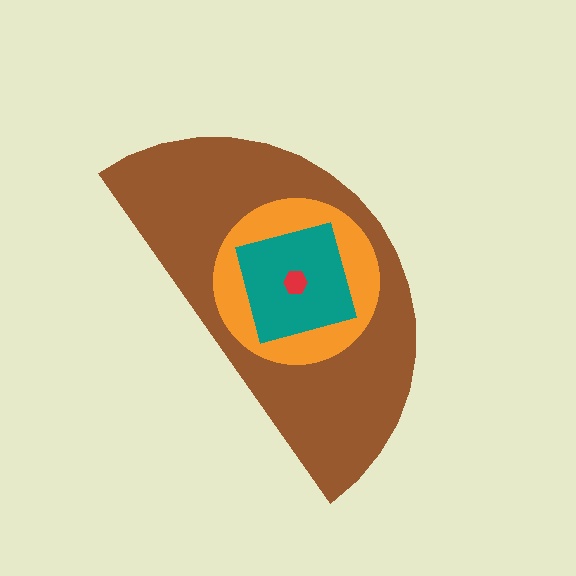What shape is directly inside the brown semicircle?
The orange circle.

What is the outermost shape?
The brown semicircle.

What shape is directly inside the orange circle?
The teal square.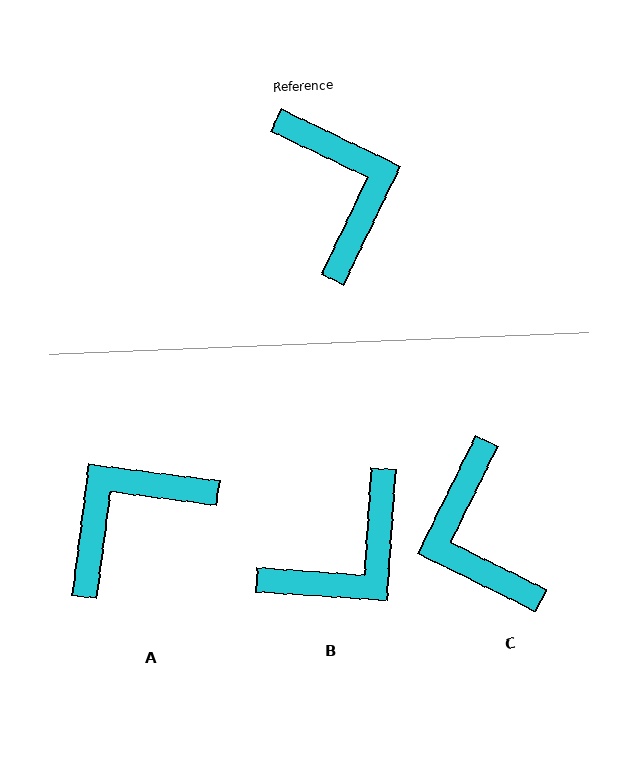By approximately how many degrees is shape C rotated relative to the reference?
Approximately 179 degrees counter-clockwise.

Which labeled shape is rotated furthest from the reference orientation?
C, about 179 degrees away.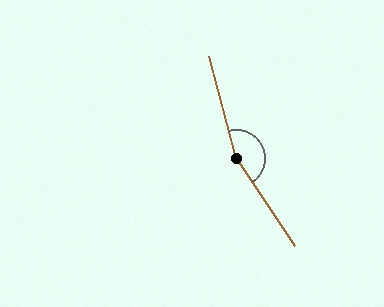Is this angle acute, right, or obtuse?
It is obtuse.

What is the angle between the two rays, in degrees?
Approximately 161 degrees.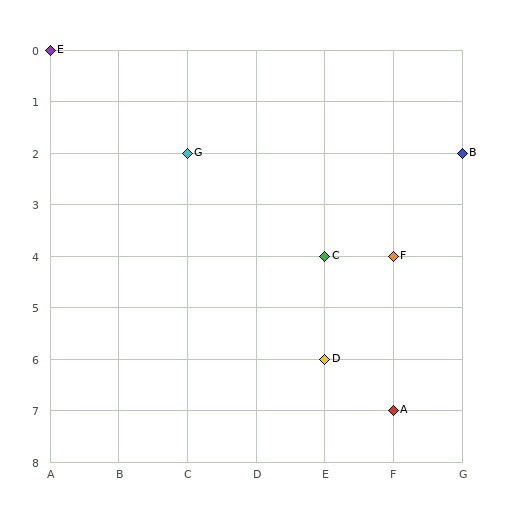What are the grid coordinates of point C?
Point C is at grid coordinates (E, 4).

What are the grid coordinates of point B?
Point B is at grid coordinates (G, 2).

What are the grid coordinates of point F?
Point F is at grid coordinates (F, 4).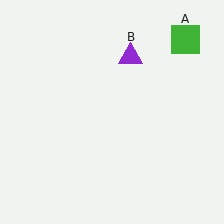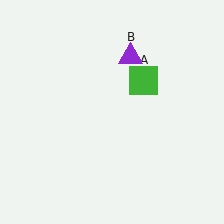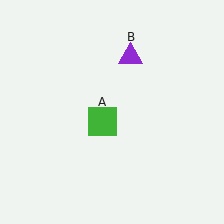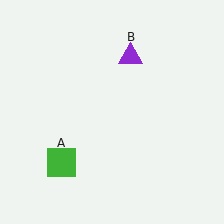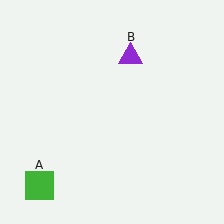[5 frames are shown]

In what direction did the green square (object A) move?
The green square (object A) moved down and to the left.